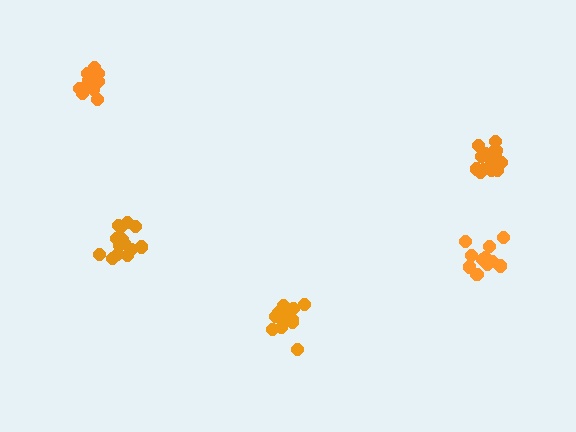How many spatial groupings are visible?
There are 5 spatial groupings.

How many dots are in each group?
Group 1: 12 dots, Group 2: 12 dots, Group 3: 14 dots, Group 4: 14 dots, Group 5: 16 dots (68 total).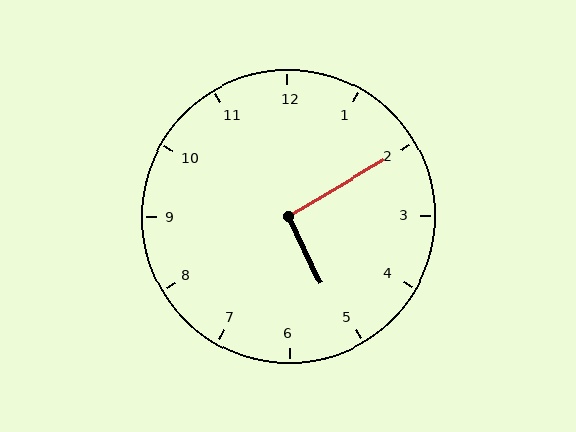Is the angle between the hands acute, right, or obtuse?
It is right.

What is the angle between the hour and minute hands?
Approximately 95 degrees.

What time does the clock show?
5:10.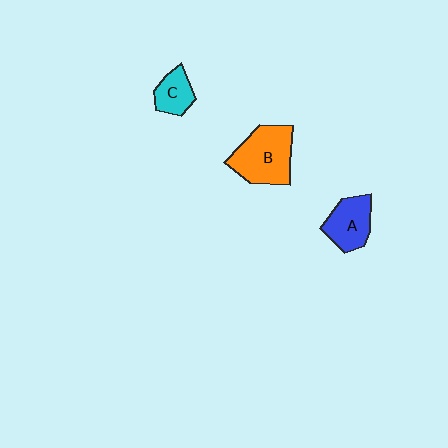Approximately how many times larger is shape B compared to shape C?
Approximately 2.1 times.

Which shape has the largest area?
Shape B (orange).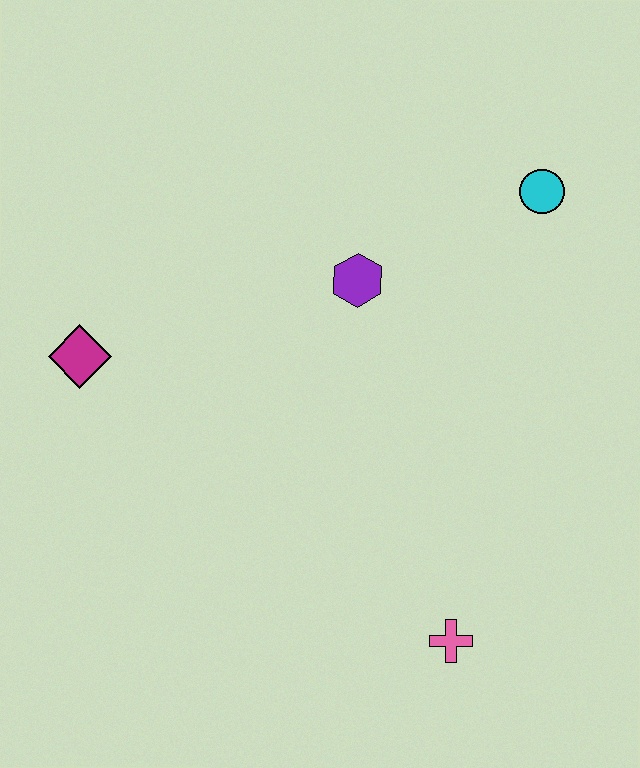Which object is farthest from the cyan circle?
The magenta diamond is farthest from the cyan circle.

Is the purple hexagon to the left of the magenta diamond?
No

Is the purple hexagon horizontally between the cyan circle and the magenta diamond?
Yes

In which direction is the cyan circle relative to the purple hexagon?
The cyan circle is to the right of the purple hexagon.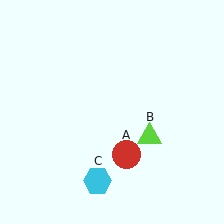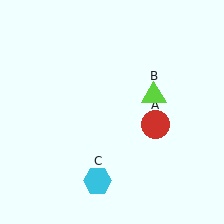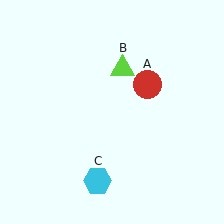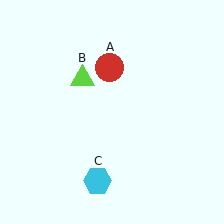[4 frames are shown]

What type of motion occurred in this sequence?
The red circle (object A), lime triangle (object B) rotated counterclockwise around the center of the scene.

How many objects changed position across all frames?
2 objects changed position: red circle (object A), lime triangle (object B).